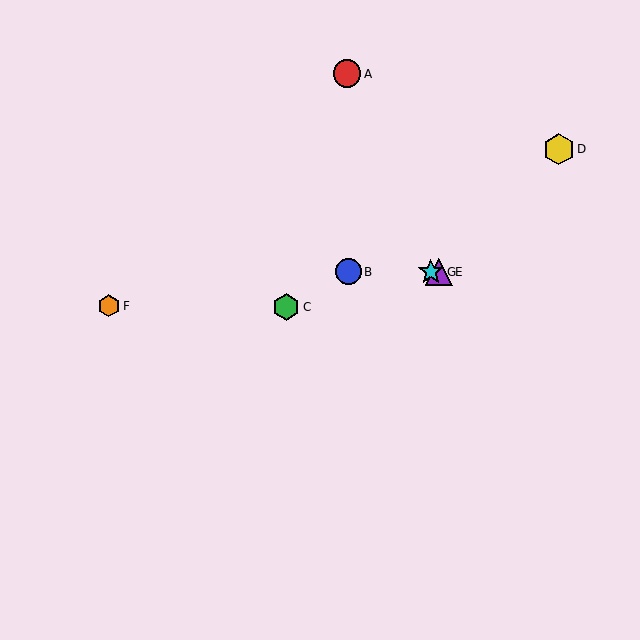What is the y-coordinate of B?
Object B is at y≈272.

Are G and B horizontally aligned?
Yes, both are at y≈272.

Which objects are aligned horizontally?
Objects B, E, G are aligned horizontally.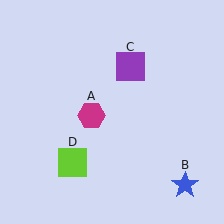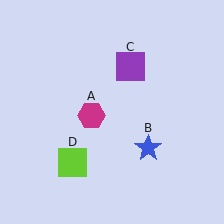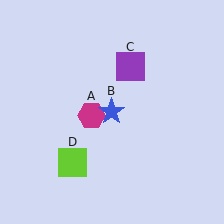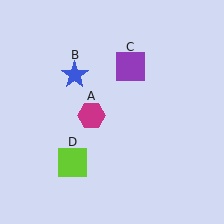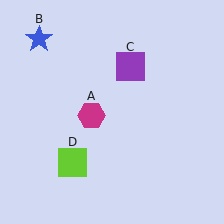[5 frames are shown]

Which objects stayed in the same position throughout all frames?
Magenta hexagon (object A) and purple square (object C) and lime square (object D) remained stationary.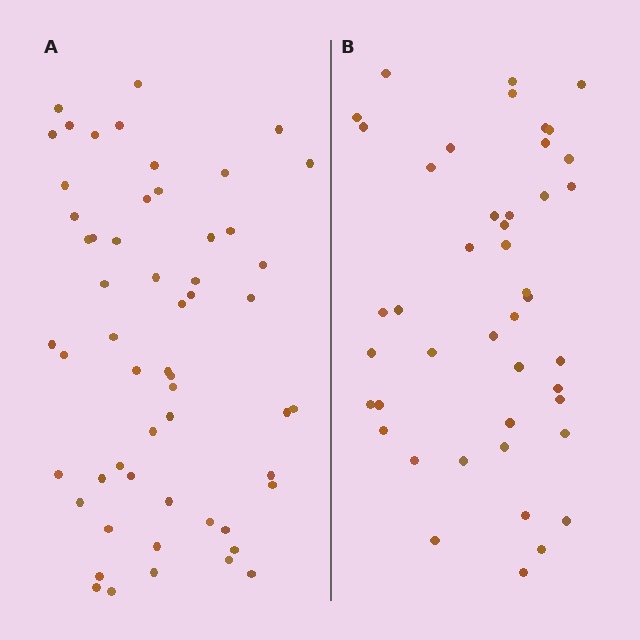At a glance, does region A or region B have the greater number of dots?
Region A (the left region) has more dots.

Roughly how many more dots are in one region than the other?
Region A has roughly 12 or so more dots than region B.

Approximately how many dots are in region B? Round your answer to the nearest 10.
About 40 dots. (The exact count is 44, which rounds to 40.)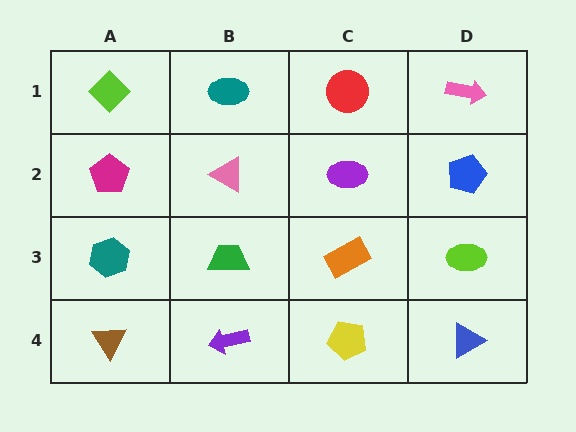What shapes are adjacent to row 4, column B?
A green trapezoid (row 3, column B), a brown triangle (row 4, column A), a yellow pentagon (row 4, column C).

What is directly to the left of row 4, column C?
A purple arrow.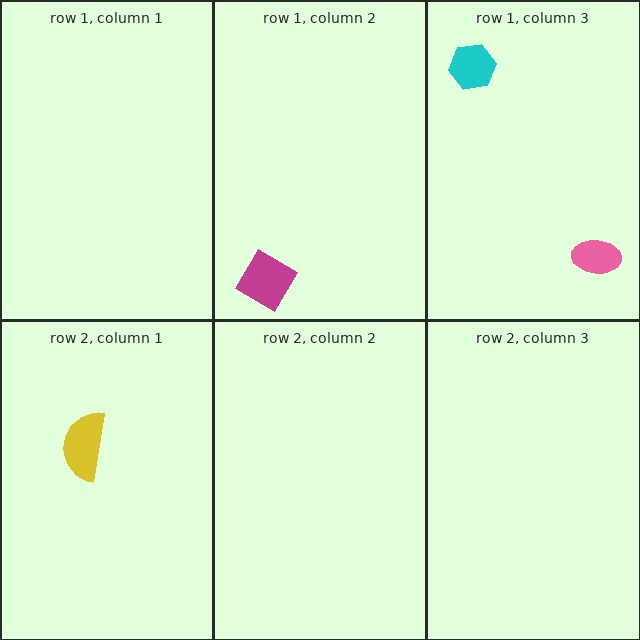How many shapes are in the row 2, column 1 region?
1.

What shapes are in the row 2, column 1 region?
The yellow semicircle.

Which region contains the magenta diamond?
The row 1, column 2 region.